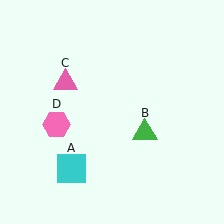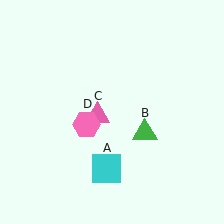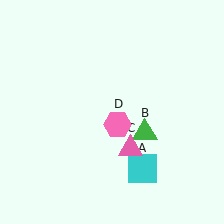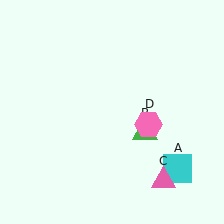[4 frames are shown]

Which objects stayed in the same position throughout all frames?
Green triangle (object B) remained stationary.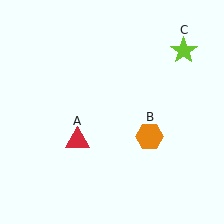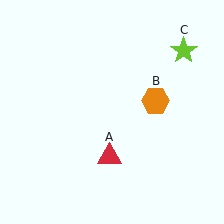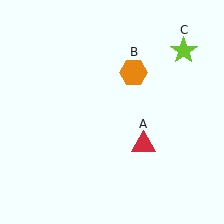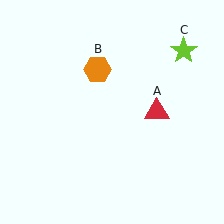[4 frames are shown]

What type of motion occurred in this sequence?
The red triangle (object A), orange hexagon (object B) rotated counterclockwise around the center of the scene.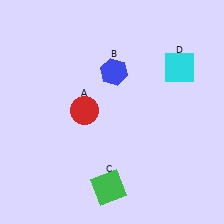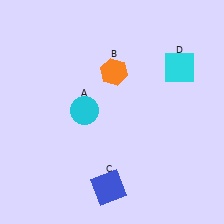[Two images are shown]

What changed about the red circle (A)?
In Image 1, A is red. In Image 2, it changed to cyan.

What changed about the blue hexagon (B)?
In Image 1, B is blue. In Image 2, it changed to orange.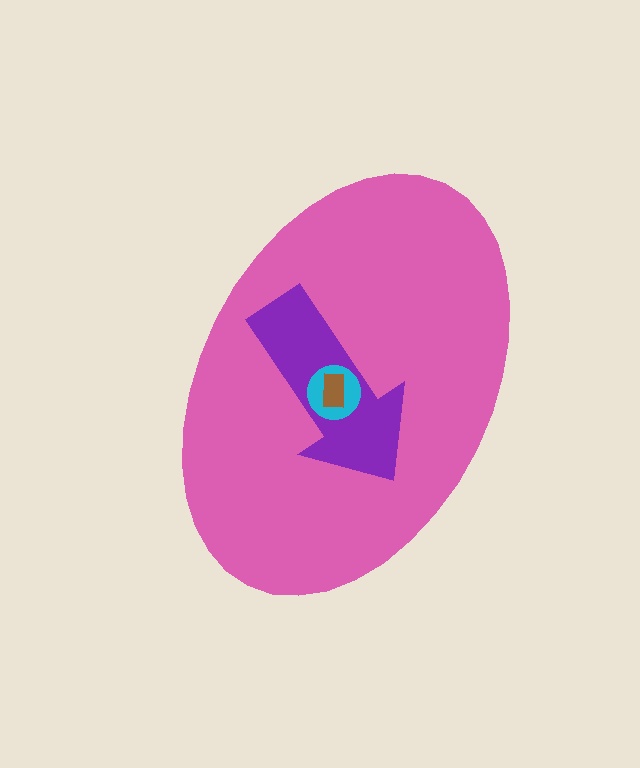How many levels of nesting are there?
4.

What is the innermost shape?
The brown rectangle.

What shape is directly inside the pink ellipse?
The purple arrow.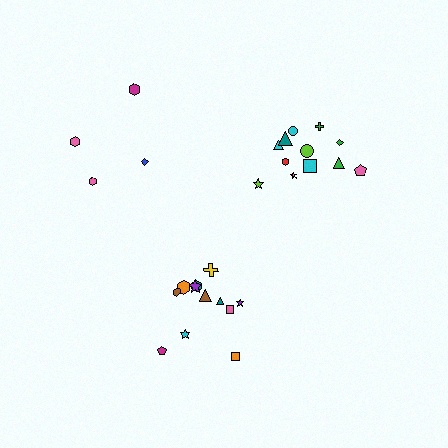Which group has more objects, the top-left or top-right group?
The top-right group.